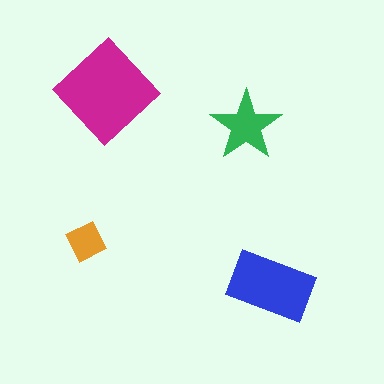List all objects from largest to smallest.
The magenta diamond, the blue rectangle, the green star, the orange square.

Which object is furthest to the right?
The blue rectangle is rightmost.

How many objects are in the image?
There are 4 objects in the image.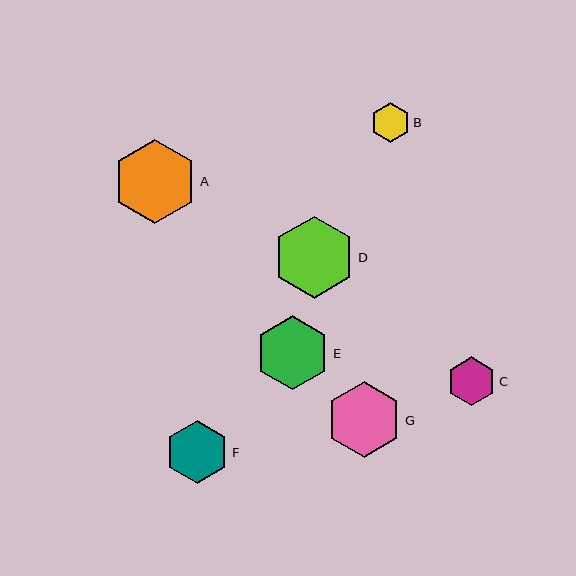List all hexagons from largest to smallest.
From largest to smallest: A, D, G, E, F, C, B.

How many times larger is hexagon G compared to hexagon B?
Hexagon G is approximately 1.9 times the size of hexagon B.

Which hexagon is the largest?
Hexagon A is the largest with a size of approximately 84 pixels.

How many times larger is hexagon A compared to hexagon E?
Hexagon A is approximately 1.1 times the size of hexagon E.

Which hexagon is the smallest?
Hexagon B is the smallest with a size of approximately 40 pixels.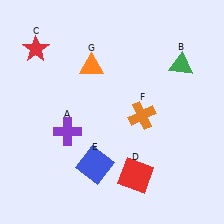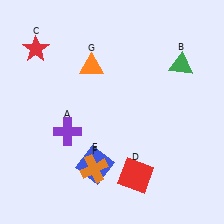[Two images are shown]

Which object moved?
The orange cross (F) moved down.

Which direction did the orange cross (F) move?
The orange cross (F) moved down.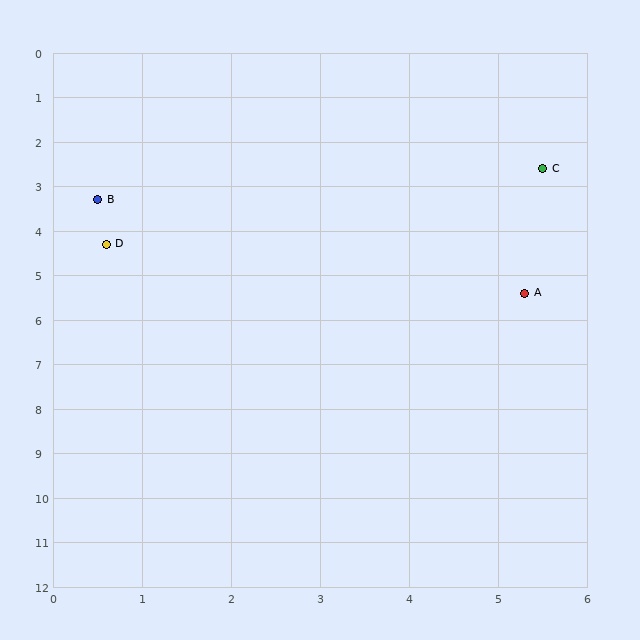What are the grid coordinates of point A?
Point A is at approximately (5.3, 5.4).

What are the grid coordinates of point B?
Point B is at approximately (0.5, 3.3).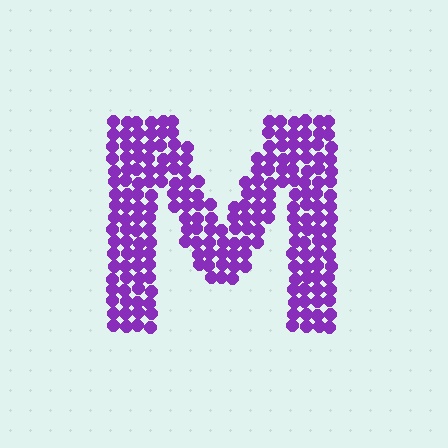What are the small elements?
The small elements are circles.